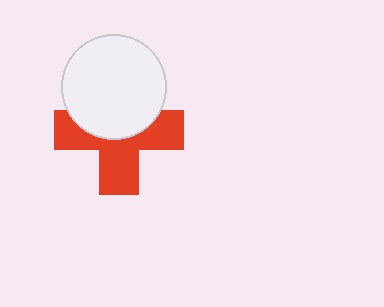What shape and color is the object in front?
The object in front is a white circle.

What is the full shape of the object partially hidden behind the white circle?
The partially hidden object is a red cross.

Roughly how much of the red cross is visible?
About half of it is visible (roughly 56%).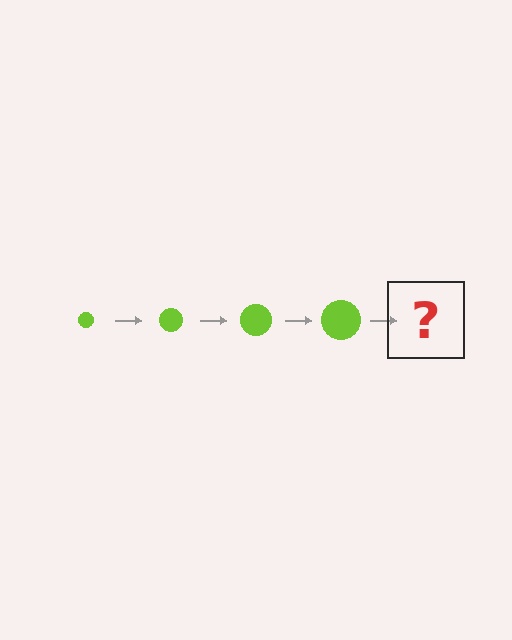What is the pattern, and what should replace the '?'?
The pattern is that the circle gets progressively larger each step. The '?' should be a lime circle, larger than the previous one.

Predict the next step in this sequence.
The next step is a lime circle, larger than the previous one.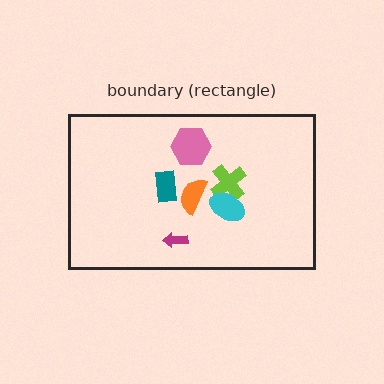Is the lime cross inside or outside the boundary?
Inside.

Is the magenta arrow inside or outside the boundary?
Inside.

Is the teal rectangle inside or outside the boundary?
Inside.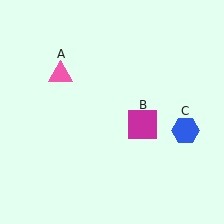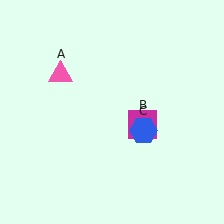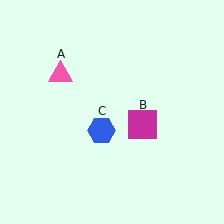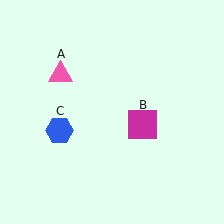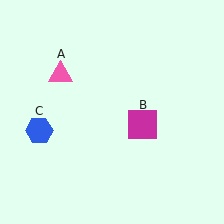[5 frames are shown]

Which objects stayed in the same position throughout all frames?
Pink triangle (object A) and magenta square (object B) remained stationary.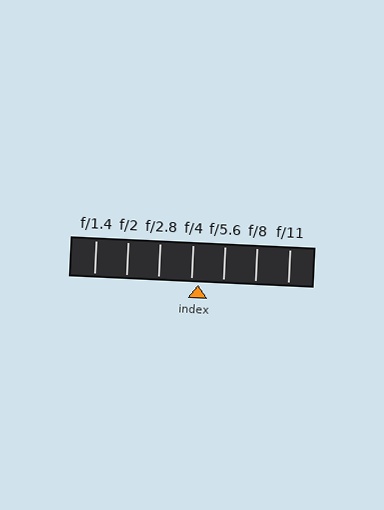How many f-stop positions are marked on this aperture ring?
There are 7 f-stop positions marked.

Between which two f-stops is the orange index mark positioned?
The index mark is between f/4 and f/5.6.